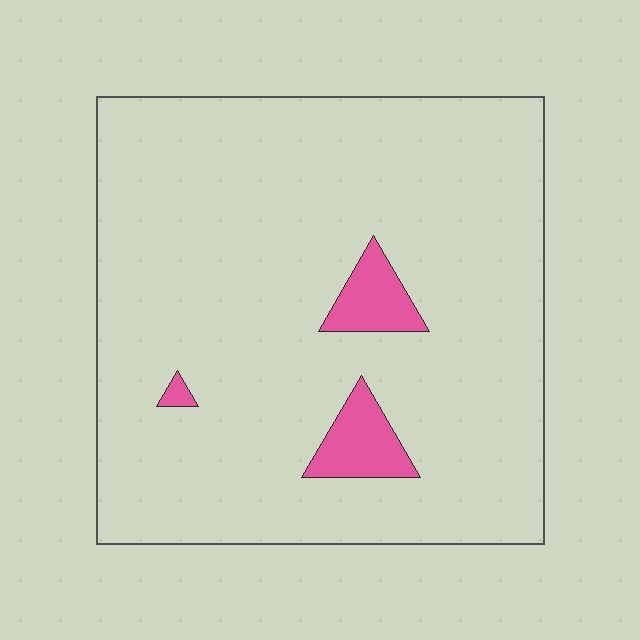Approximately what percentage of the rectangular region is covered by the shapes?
Approximately 5%.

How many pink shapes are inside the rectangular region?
3.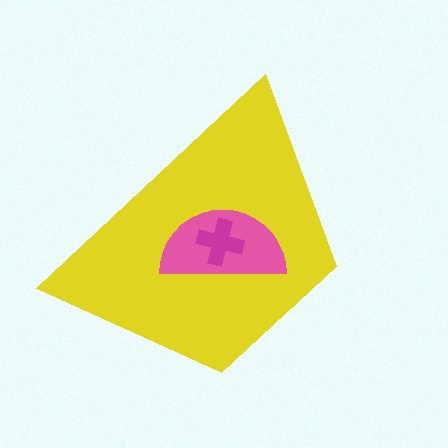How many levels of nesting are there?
3.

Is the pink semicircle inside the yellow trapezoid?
Yes.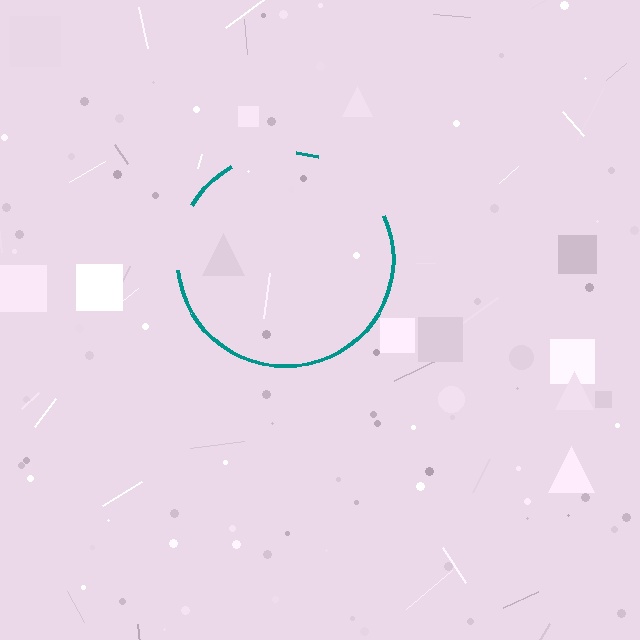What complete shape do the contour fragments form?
The contour fragments form a circle.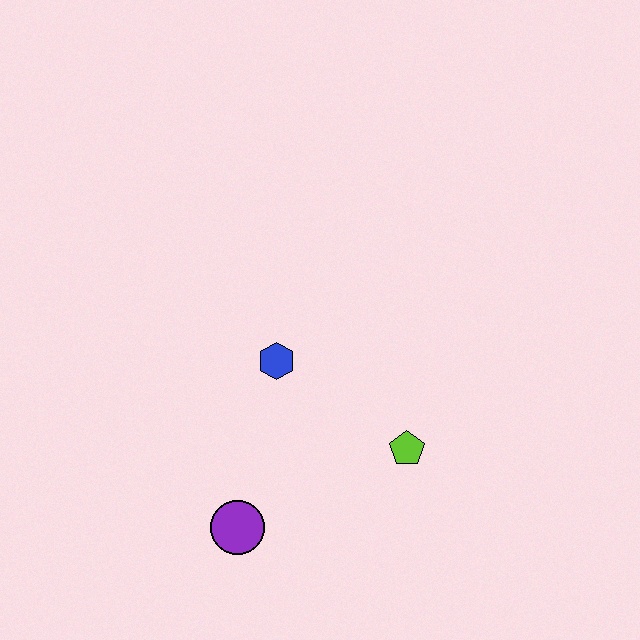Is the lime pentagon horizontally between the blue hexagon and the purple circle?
No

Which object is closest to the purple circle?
The blue hexagon is closest to the purple circle.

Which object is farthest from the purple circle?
The lime pentagon is farthest from the purple circle.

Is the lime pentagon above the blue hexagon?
No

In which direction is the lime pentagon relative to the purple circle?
The lime pentagon is to the right of the purple circle.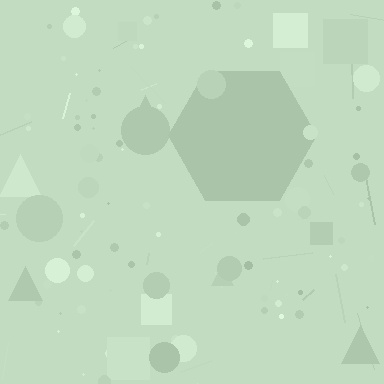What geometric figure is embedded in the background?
A hexagon is embedded in the background.